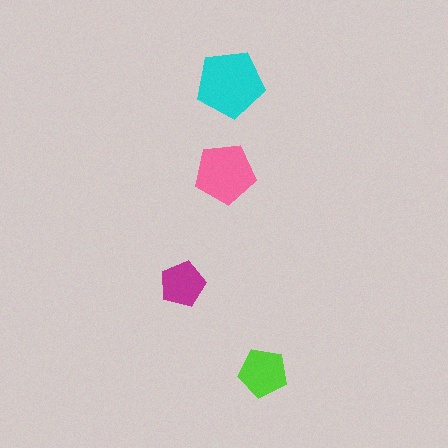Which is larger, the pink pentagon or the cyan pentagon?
The cyan one.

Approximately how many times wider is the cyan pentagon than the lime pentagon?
About 1.5 times wider.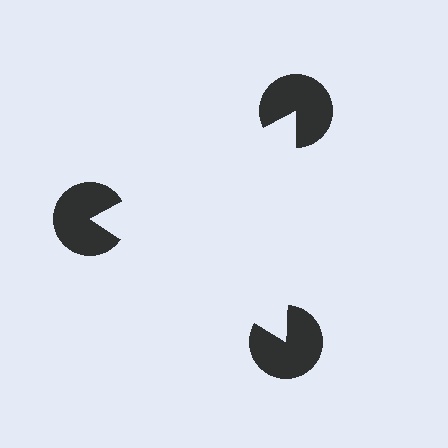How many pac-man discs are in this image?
There are 3 — one at each vertex of the illusory triangle.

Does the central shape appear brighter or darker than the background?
It typically appears slightly brighter than the background, even though no actual brightness change is drawn.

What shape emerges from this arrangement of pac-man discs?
An illusory triangle — its edges are inferred from the aligned wedge cuts in the pac-man discs, not physically drawn.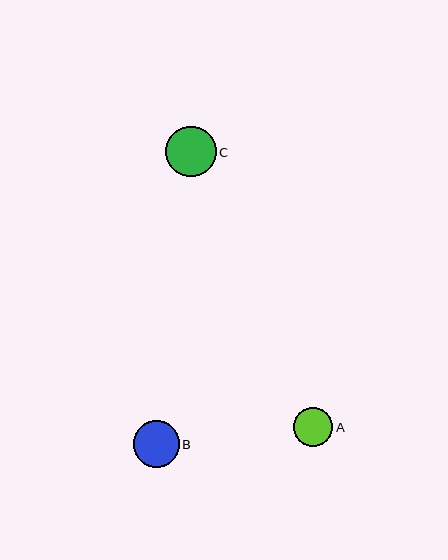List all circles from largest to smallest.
From largest to smallest: C, B, A.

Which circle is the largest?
Circle C is the largest with a size of approximately 51 pixels.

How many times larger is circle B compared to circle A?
Circle B is approximately 1.2 times the size of circle A.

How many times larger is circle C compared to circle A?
Circle C is approximately 1.3 times the size of circle A.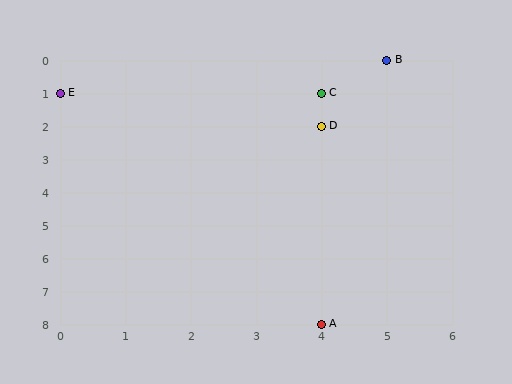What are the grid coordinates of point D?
Point D is at grid coordinates (4, 2).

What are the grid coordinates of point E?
Point E is at grid coordinates (0, 1).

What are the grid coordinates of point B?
Point B is at grid coordinates (5, 0).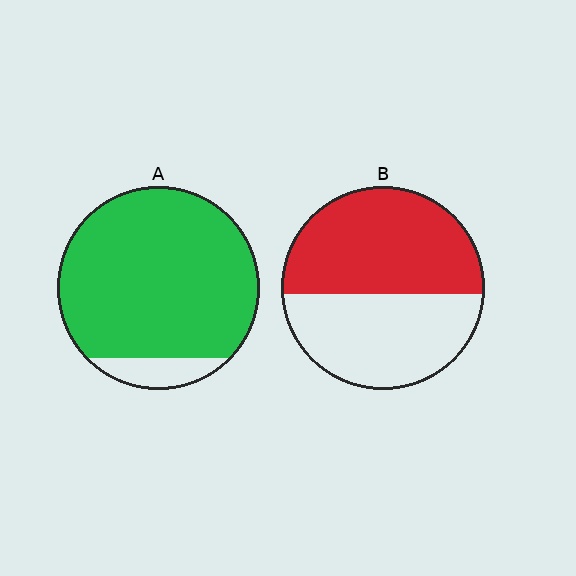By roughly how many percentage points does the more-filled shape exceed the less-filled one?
By roughly 35 percentage points (A over B).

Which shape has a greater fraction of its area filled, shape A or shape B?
Shape A.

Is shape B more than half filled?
Roughly half.